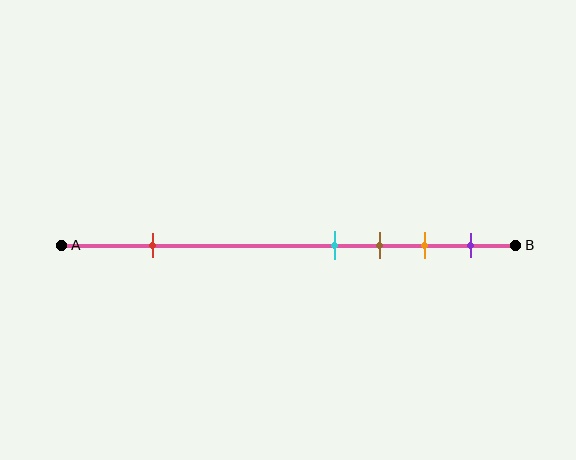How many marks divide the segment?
There are 5 marks dividing the segment.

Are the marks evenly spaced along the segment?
No, the marks are not evenly spaced.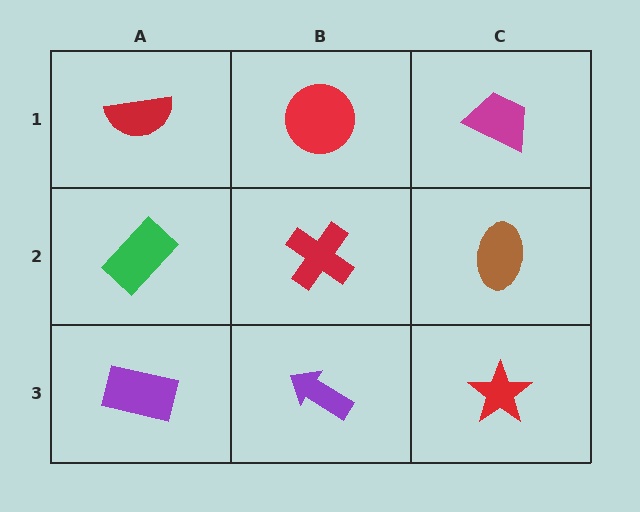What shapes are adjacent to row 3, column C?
A brown ellipse (row 2, column C), a purple arrow (row 3, column B).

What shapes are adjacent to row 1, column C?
A brown ellipse (row 2, column C), a red circle (row 1, column B).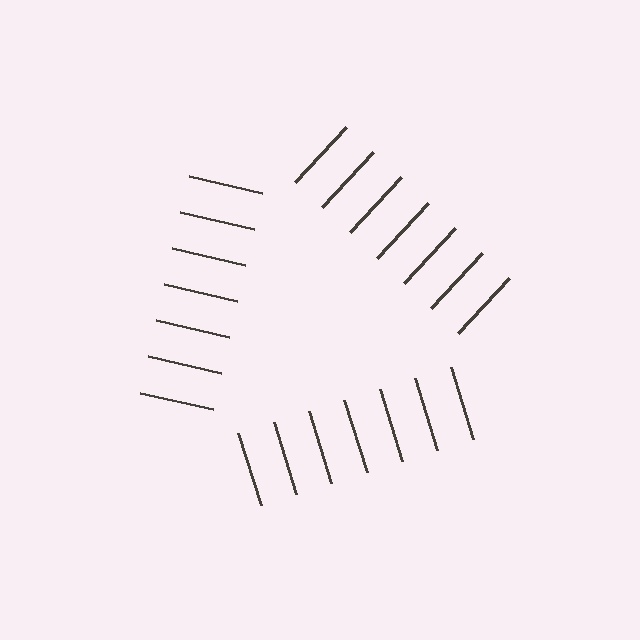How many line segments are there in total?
21 — 7 along each of the 3 edges.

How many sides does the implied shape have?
3 sides — the line-ends trace a triangle.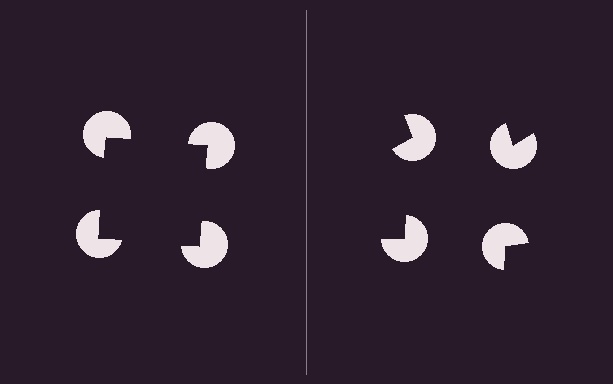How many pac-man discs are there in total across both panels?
8 — 4 on each side.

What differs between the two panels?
The pac-man discs are positioned identically on both sides; only the wedge orientations differ. On the left they align to a square; on the right they are misaligned.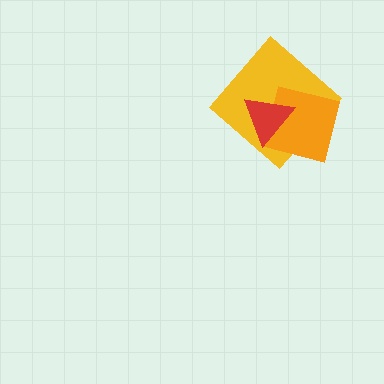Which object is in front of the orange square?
The red triangle is in front of the orange square.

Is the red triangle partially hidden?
No, no other shape covers it.